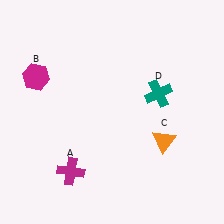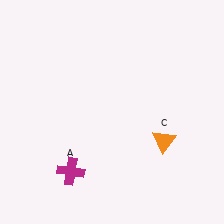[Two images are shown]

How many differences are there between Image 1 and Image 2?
There are 2 differences between the two images.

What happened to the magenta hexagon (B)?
The magenta hexagon (B) was removed in Image 2. It was in the top-left area of Image 1.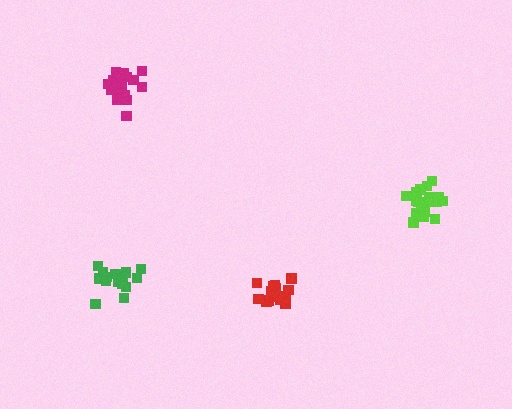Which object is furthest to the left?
The green cluster is leftmost.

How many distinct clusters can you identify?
There are 4 distinct clusters.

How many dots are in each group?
Group 1: 16 dots, Group 2: 16 dots, Group 3: 20 dots, Group 4: 20 dots (72 total).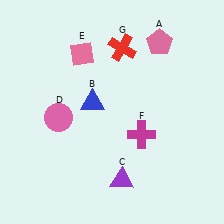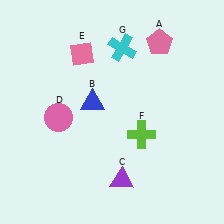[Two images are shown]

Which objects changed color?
F changed from magenta to lime. G changed from red to cyan.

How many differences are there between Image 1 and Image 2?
There are 2 differences between the two images.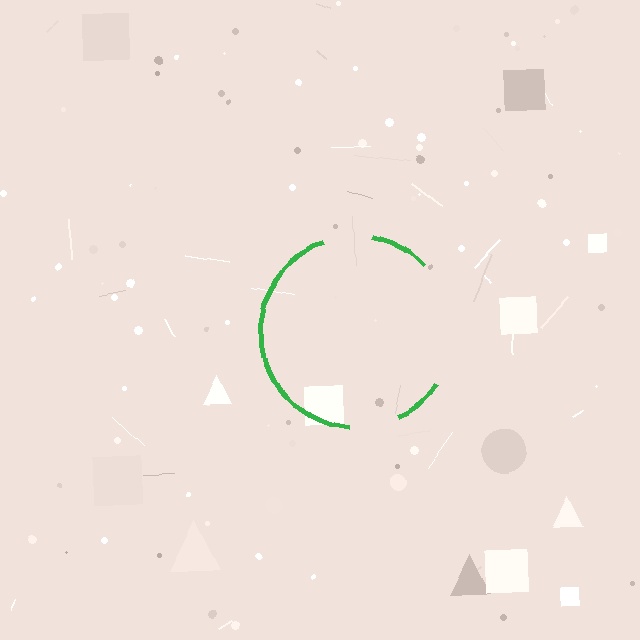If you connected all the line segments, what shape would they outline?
They would outline a circle.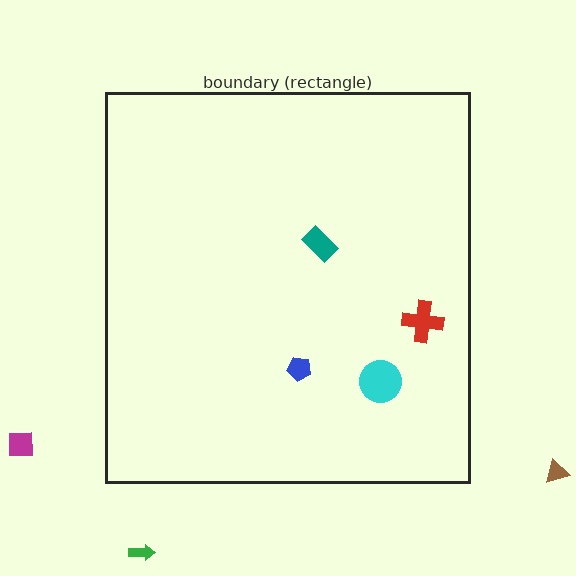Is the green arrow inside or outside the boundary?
Outside.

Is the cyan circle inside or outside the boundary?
Inside.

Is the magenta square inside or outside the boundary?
Outside.